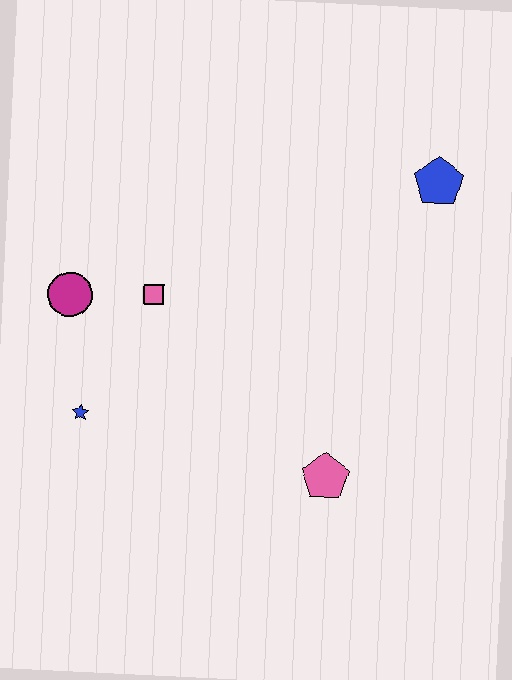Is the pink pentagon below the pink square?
Yes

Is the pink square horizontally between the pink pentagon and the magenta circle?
Yes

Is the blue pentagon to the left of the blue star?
No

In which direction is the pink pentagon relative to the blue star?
The pink pentagon is to the right of the blue star.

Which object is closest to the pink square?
The magenta circle is closest to the pink square.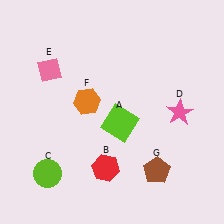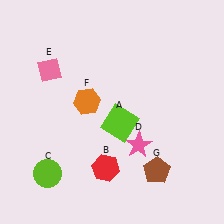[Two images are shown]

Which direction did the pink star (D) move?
The pink star (D) moved left.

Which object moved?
The pink star (D) moved left.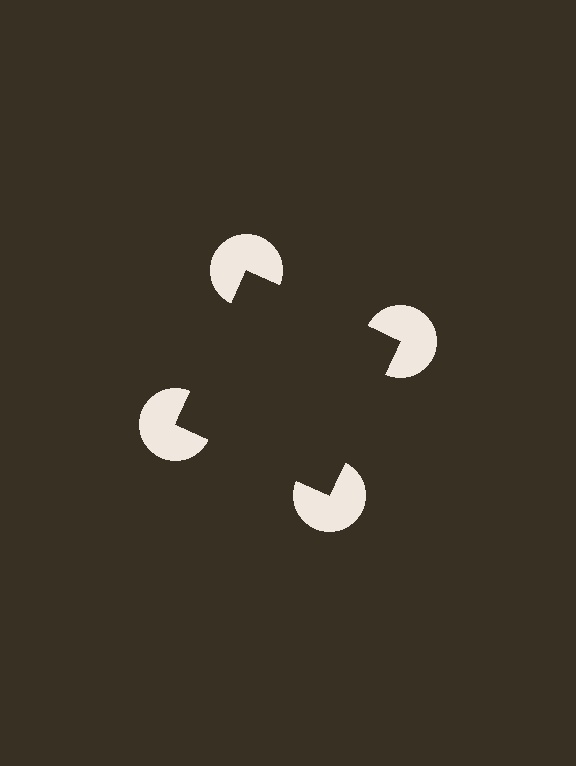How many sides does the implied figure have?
4 sides.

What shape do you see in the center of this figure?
An illusory square — its edges are inferred from the aligned wedge cuts in the pac-man discs, not physically drawn.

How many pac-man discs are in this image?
There are 4 — one at each vertex of the illusory square.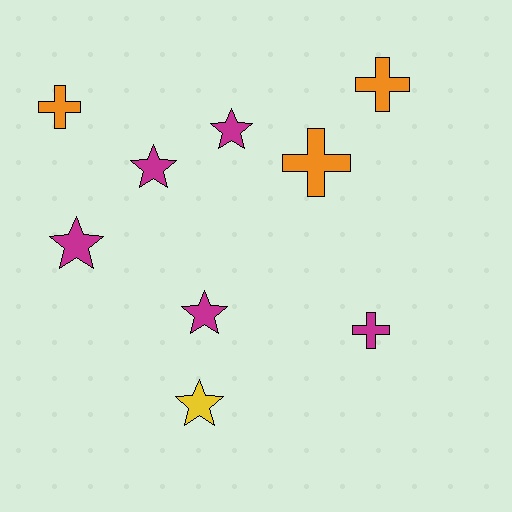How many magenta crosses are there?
There is 1 magenta cross.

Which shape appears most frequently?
Star, with 5 objects.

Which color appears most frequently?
Magenta, with 5 objects.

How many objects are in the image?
There are 9 objects.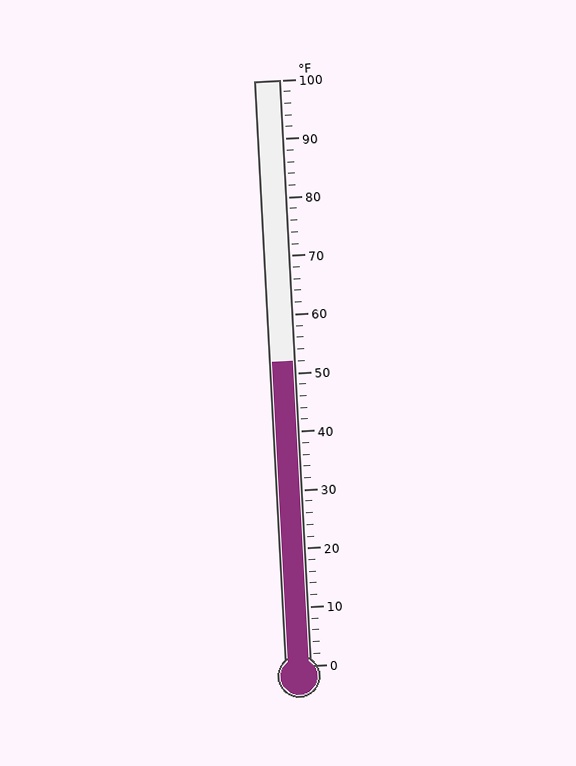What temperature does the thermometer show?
The thermometer shows approximately 52°F.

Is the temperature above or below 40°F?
The temperature is above 40°F.